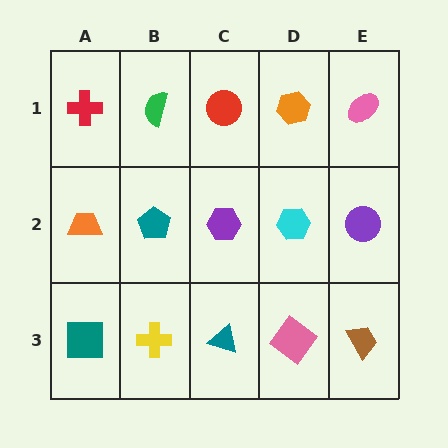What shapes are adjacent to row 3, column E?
A purple circle (row 2, column E), a pink diamond (row 3, column D).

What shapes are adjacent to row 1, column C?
A purple hexagon (row 2, column C), a green semicircle (row 1, column B), an orange hexagon (row 1, column D).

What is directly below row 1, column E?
A purple circle.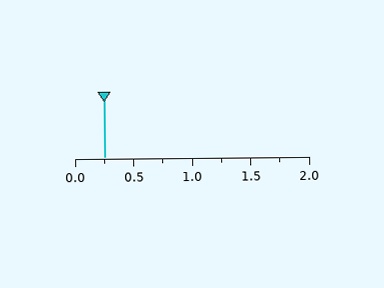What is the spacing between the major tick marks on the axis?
The major ticks are spaced 0.5 apart.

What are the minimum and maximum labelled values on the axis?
The axis runs from 0.0 to 2.0.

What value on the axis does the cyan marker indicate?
The marker indicates approximately 0.25.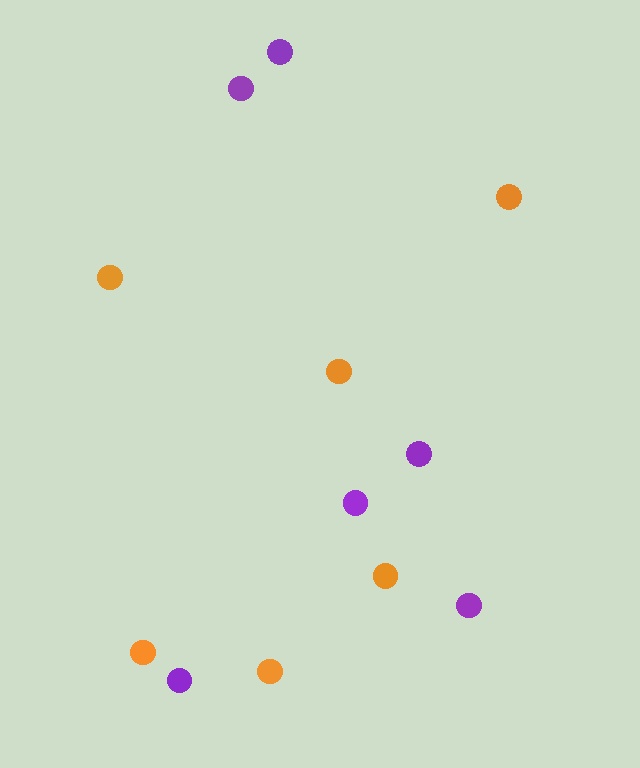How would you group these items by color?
There are 2 groups: one group of purple circles (6) and one group of orange circles (6).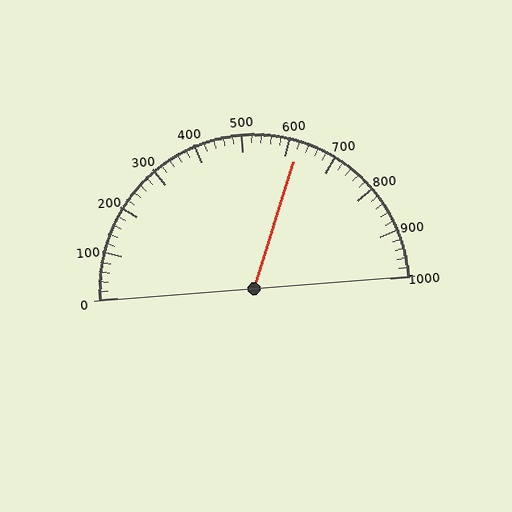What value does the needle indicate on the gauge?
The needle indicates approximately 620.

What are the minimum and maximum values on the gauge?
The gauge ranges from 0 to 1000.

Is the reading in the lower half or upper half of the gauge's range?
The reading is in the upper half of the range (0 to 1000).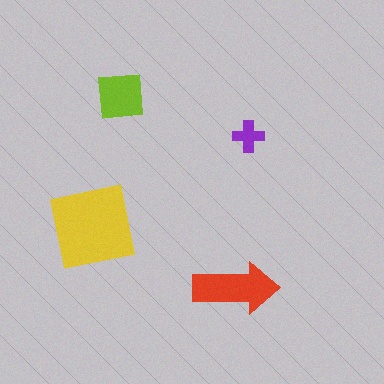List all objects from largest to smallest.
The yellow square, the red arrow, the lime square, the purple cross.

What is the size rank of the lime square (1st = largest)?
3rd.